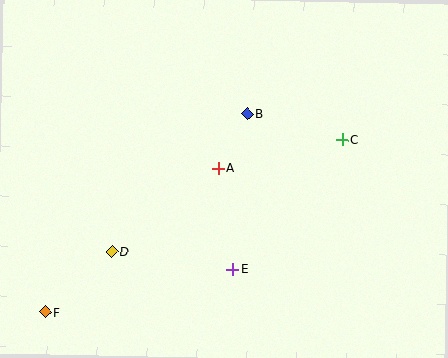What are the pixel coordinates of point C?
Point C is at (342, 139).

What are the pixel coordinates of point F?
Point F is at (45, 312).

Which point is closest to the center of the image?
Point A at (219, 168) is closest to the center.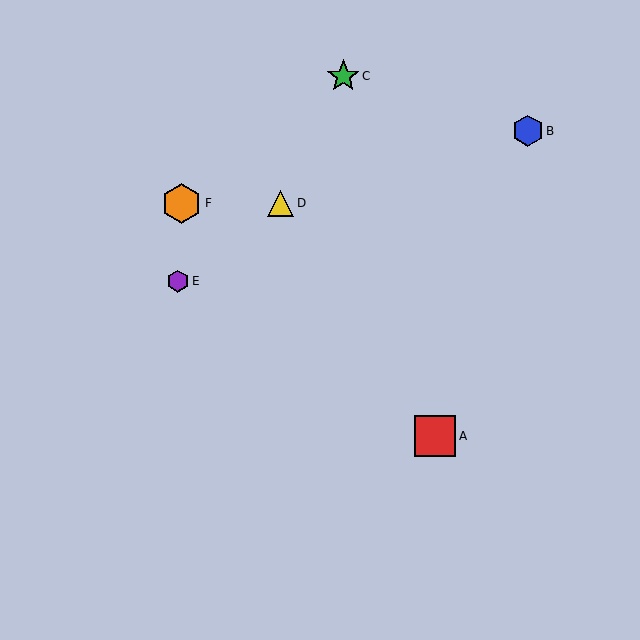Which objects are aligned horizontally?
Objects D, F are aligned horizontally.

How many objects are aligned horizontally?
2 objects (D, F) are aligned horizontally.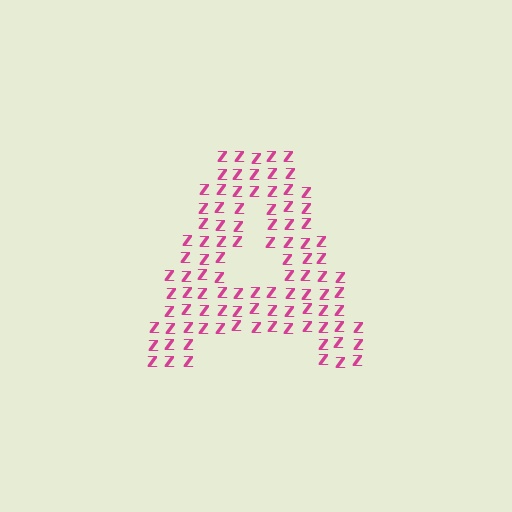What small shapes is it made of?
It is made of small letter Z's.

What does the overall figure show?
The overall figure shows the letter A.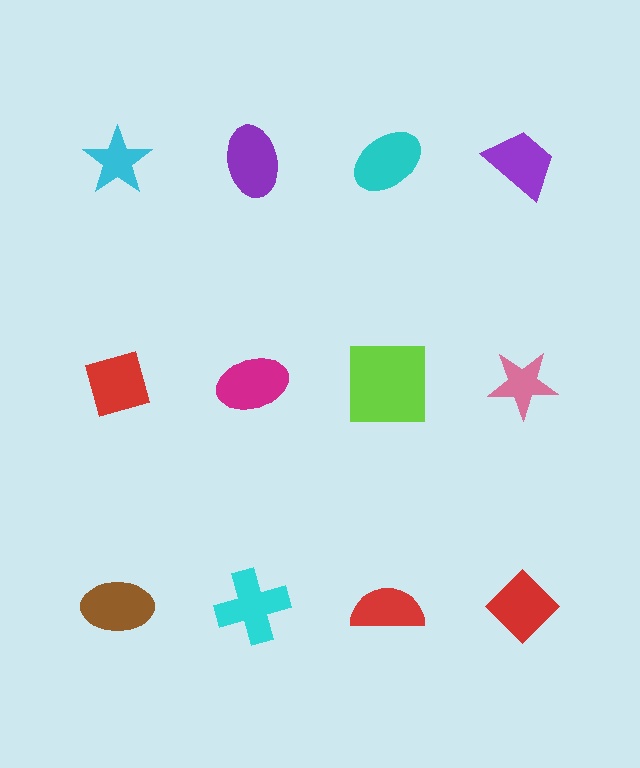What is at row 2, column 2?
A magenta ellipse.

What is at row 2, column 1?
A red diamond.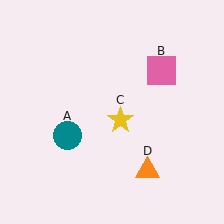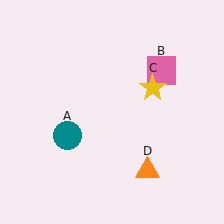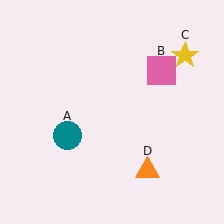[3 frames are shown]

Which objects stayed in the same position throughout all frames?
Teal circle (object A) and pink square (object B) and orange triangle (object D) remained stationary.